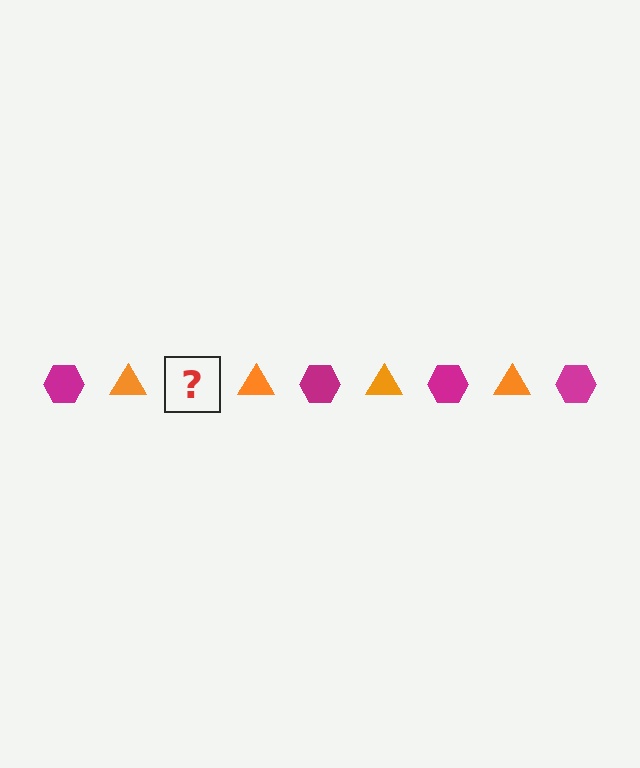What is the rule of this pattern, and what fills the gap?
The rule is that the pattern alternates between magenta hexagon and orange triangle. The gap should be filled with a magenta hexagon.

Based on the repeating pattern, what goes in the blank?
The blank should be a magenta hexagon.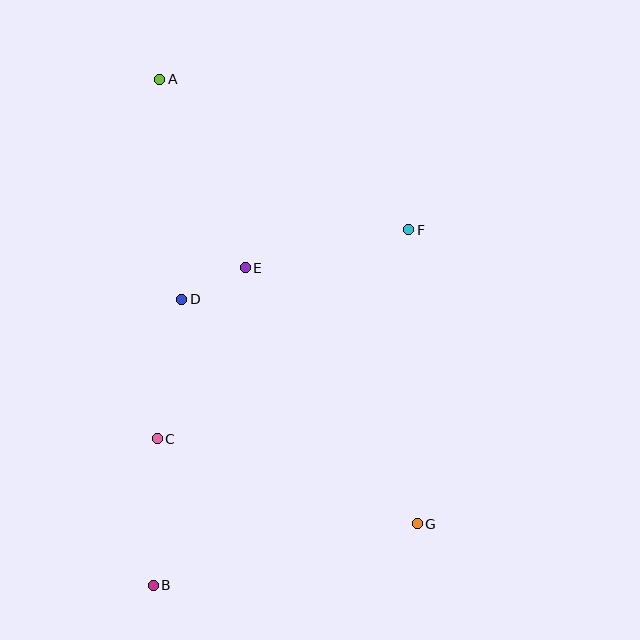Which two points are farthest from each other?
Points A and G are farthest from each other.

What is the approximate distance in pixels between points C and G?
The distance between C and G is approximately 274 pixels.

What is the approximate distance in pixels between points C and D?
The distance between C and D is approximately 142 pixels.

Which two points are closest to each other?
Points D and E are closest to each other.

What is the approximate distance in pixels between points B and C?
The distance between B and C is approximately 147 pixels.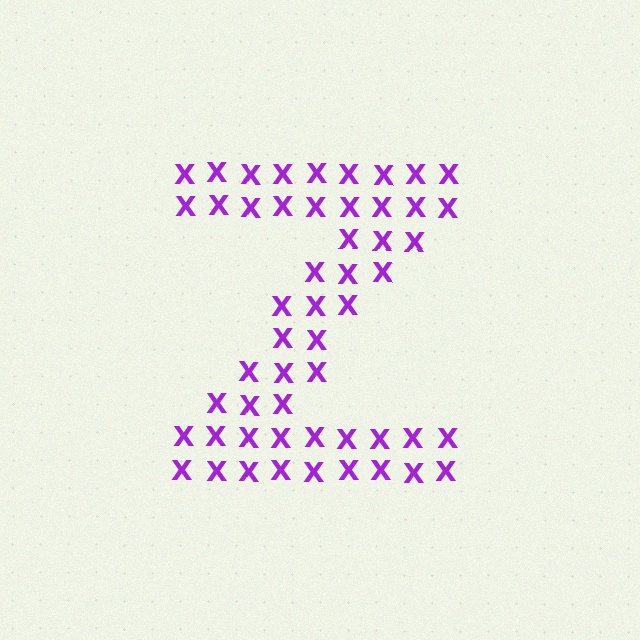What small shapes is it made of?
It is made of small letter X's.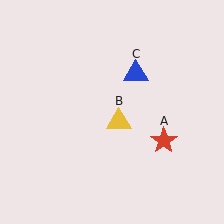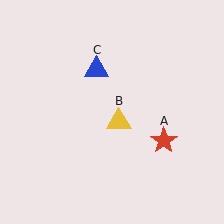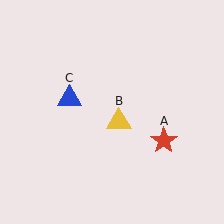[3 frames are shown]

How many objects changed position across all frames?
1 object changed position: blue triangle (object C).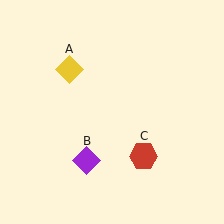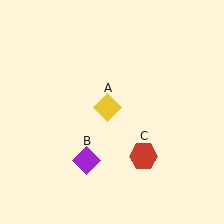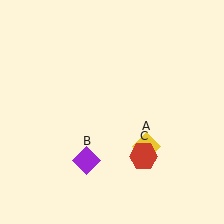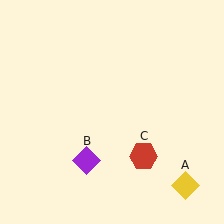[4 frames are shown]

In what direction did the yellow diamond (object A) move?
The yellow diamond (object A) moved down and to the right.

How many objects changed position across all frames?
1 object changed position: yellow diamond (object A).